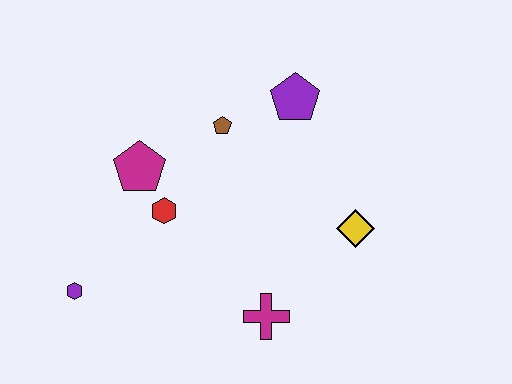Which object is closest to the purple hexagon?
The red hexagon is closest to the purple hexagon.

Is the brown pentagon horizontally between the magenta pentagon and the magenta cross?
Yes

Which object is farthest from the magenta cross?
The purple pentagon is farthest from the magenta cross.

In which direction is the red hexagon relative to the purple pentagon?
The red hexagon is to the left of the purple pentagon.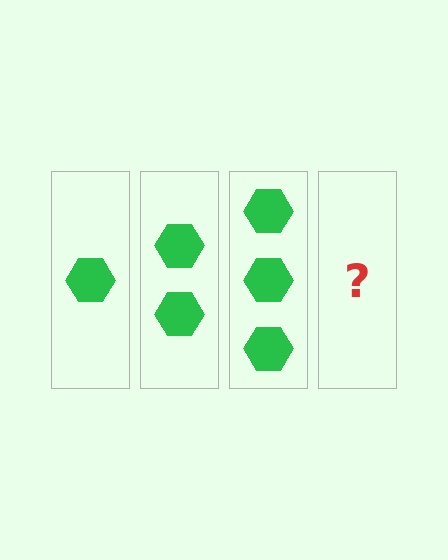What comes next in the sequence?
The next element should be 4 hexagons.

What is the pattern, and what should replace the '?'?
The pattern is that each step adds one more hexagon. The '?' should be 4 hexagons.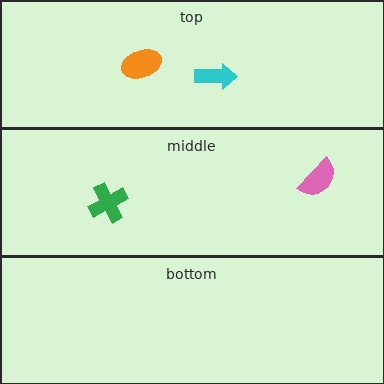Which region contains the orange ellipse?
The top region.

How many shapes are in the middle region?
2.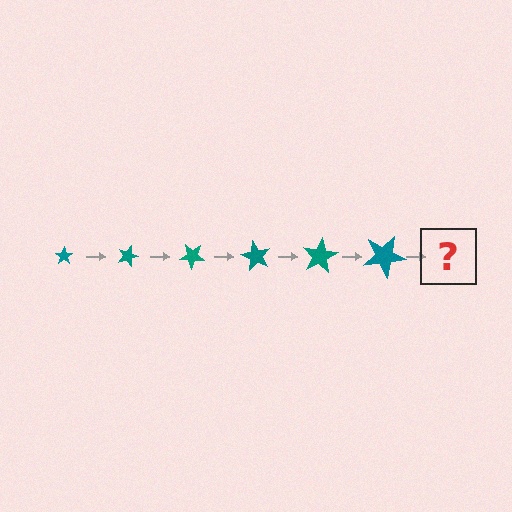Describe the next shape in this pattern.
It should be a star, larger than the previous one and rotated 120 degrees from the start.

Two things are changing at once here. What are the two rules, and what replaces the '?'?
The two rules are that the star grows larger each step and it rotates 20 degrees each step. The '?' should be a star, larger than the previous one and rotated 120 degrees from the start.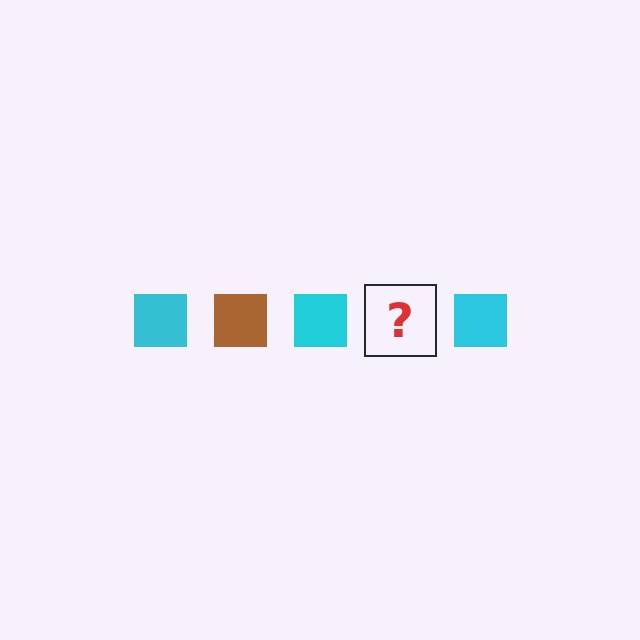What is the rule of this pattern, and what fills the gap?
The rule is that the pattern cycles through cyan, brown squares. The gap should be filled with a brown square.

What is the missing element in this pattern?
The missing element is a brown square.